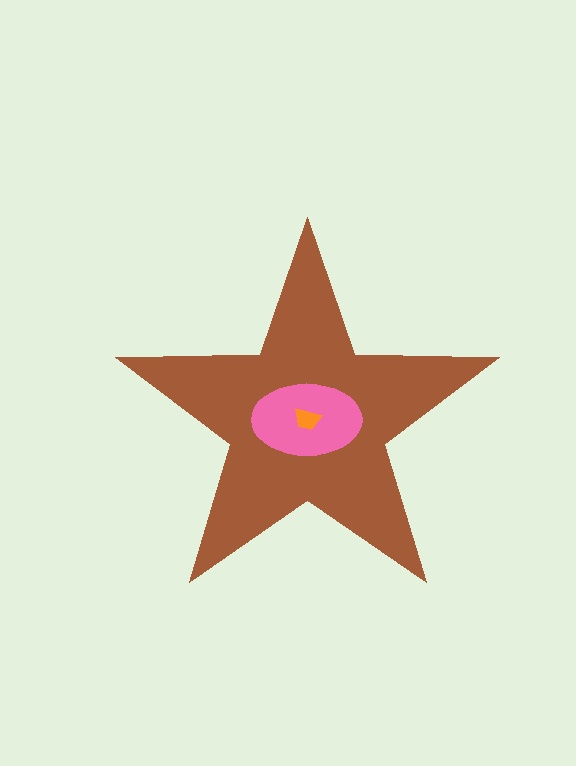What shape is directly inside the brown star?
The pink ellipse.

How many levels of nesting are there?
3.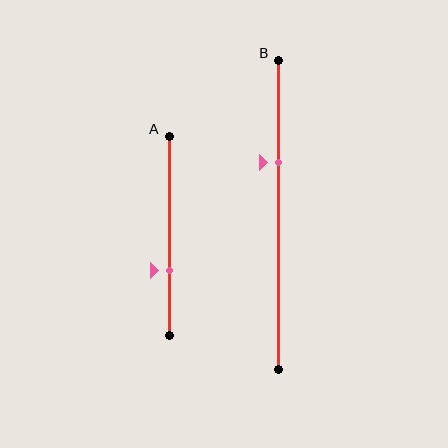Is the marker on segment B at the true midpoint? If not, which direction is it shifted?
No, the marker on segment B is shifted upward by about 17% of the segment length.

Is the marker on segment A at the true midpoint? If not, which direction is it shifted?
No, the marker on segment A is shifted downward by about 17% of the segment length.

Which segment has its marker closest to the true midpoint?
Segment B has its marker closest to the true midpoint.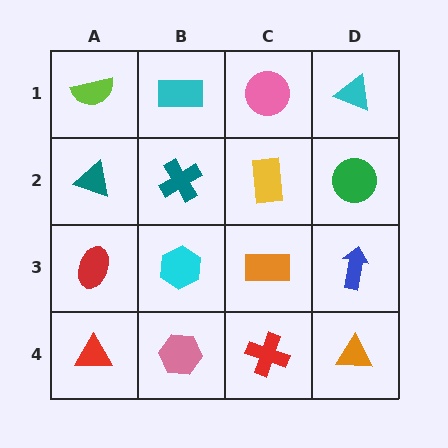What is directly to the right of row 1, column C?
A cyan triangle.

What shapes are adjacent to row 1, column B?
A teal cross (row 2, column B), a lime semicircle (row 1, column A), a pink circle (row 1, column C).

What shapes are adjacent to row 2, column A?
A lime semicircle (row 1, column A), a red ellipse (row 3, column A), a teal cross (row 2, column B).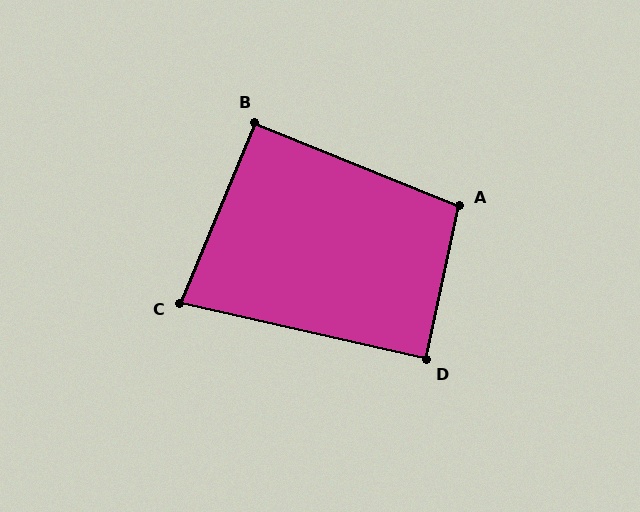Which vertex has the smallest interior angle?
C, at approximately 80 degrees.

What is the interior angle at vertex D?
Approximately 89 degrees (approximately right).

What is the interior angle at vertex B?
Approximately 91 degrees (approximately right).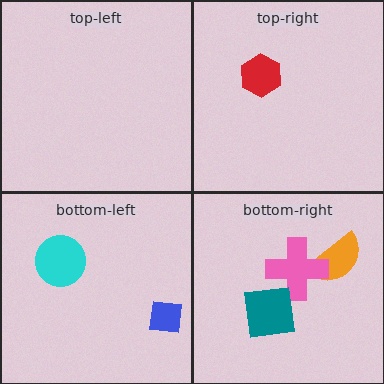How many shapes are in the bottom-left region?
2.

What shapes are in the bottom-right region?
The orange semicircle, the pink cross, the teal square.